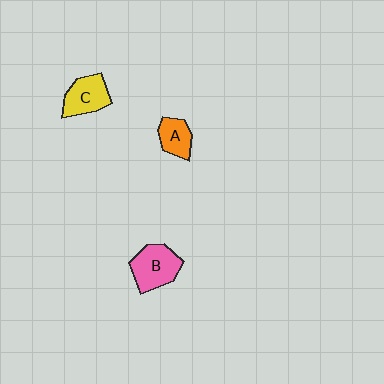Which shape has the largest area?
Shape B (pink).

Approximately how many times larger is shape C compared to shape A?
Approximately 1.3 times.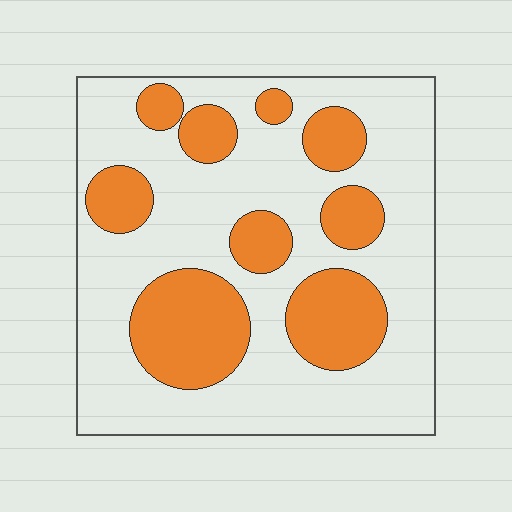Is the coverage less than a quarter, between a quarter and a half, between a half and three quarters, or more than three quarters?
Between a quarter and a half.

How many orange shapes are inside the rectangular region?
9.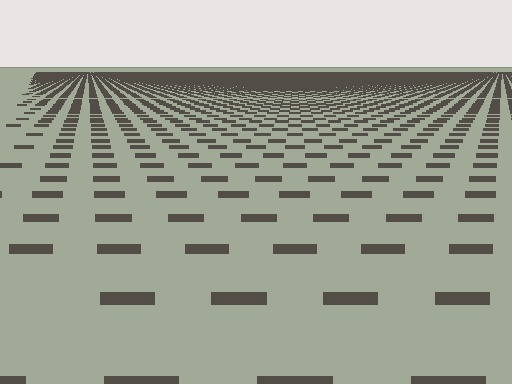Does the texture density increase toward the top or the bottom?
Density increases toward the top.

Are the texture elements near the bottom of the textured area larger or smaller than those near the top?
Larger. Near the bottom, elements are closer to the viewer and appear at a bigger on-screen size.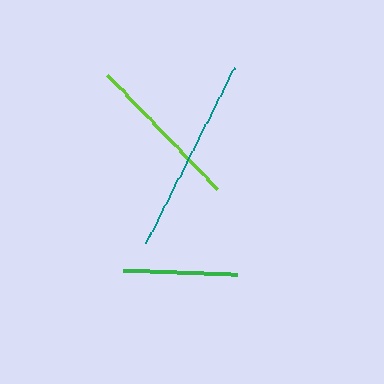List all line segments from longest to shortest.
From longest to shortest: teal, lime, green.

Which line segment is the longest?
The teal line is the longest at approximately 197 pixels.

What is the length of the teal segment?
The teal segment is approximately 197 pixels long.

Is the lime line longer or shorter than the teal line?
The teal line is longer than the lime line.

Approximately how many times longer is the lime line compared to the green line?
The lime line is approximately 1.4 times the length of the green line.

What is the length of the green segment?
The green segment is approximately 115 pixels long.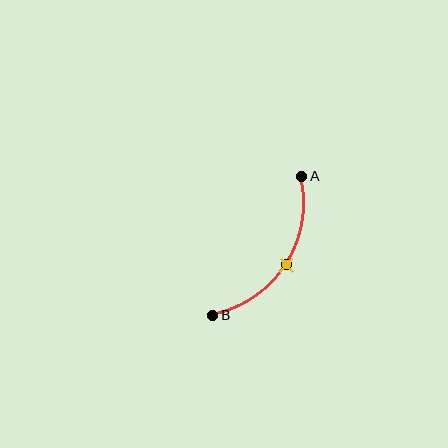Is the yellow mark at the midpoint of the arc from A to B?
Yes. The yellow mark lies on the arc at equal arc-length from both A and B — it is the arc midpoint.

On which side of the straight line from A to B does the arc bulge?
The arc bulges to the right of the straight line connecting A and B.